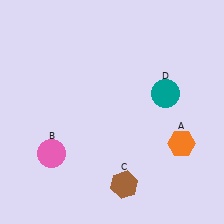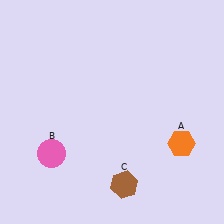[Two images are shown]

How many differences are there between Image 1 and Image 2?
There is 1 difference between the two images.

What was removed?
The teal circle (D) was removed in Image 2.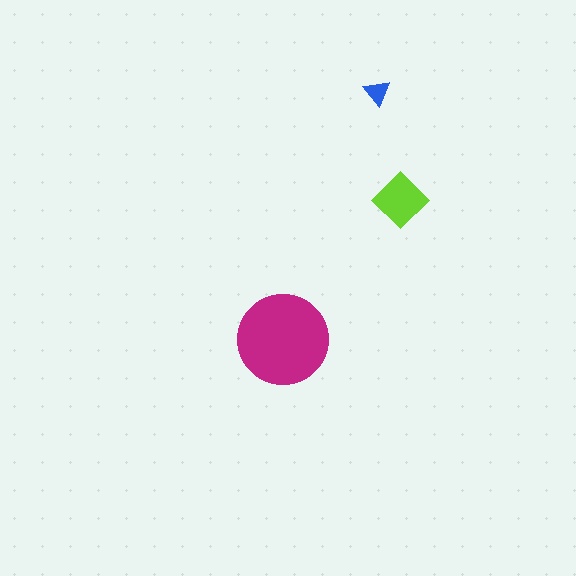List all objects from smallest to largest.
The blue triangle, the lime diamond, the magenta circle.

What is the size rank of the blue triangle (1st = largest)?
3rd.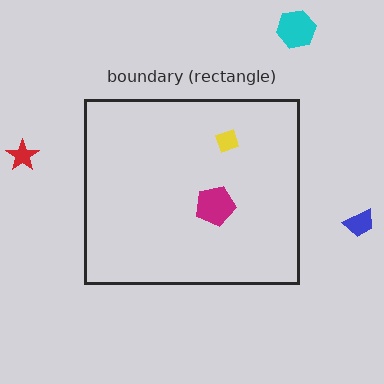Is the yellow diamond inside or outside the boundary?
Inside.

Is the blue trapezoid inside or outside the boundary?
Outside.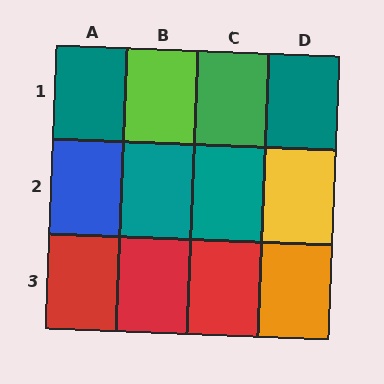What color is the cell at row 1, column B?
Lime.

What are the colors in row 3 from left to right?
Red, red, red, orange.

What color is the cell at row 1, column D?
Teal.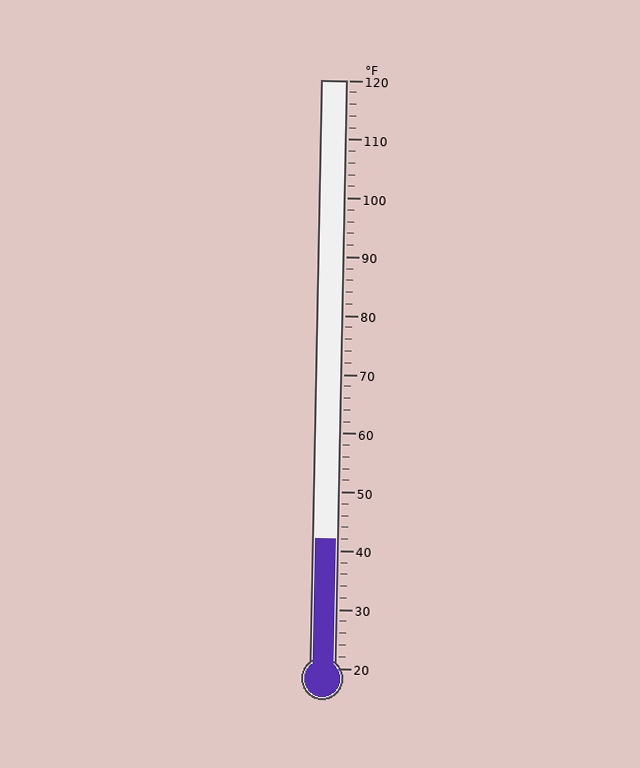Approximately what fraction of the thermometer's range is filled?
The thermometer is filled to approximately 20% of its range.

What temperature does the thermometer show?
The thermometer shows approximately 42°F.